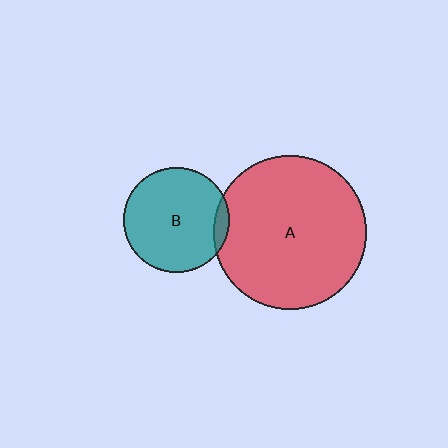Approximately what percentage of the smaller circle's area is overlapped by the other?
Approximately 5%.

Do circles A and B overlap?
Yes.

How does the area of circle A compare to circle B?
Approximately 2.1 times.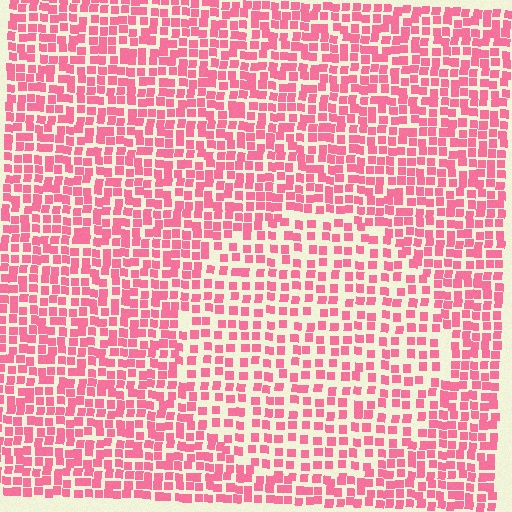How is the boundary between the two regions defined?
The boundary is defined by a change in element density (approximately 1.6x ratio). All elements are the same color, size, and shape.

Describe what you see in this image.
The image contains small pink elements arranged at two different densities. A circle-shaped region is visible where the elements are less densely packed than the surrounding area.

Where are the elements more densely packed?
The elements are more densely packed outside the circle boundary.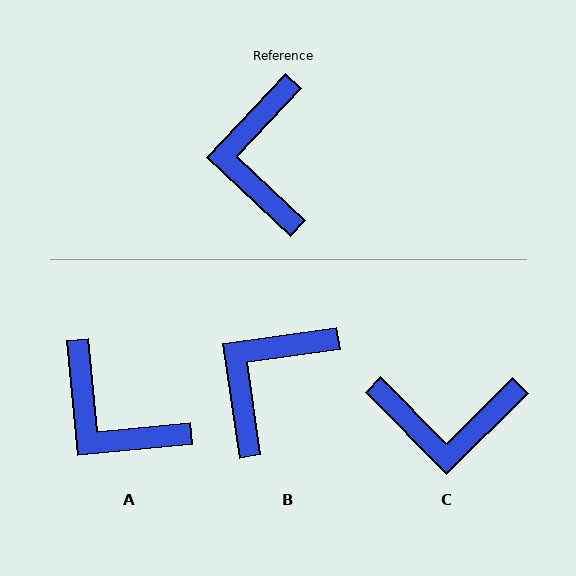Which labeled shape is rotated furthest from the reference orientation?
C, about 88 degrees away.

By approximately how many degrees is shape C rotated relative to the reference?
Approximately 88 degrees counter-clockwise.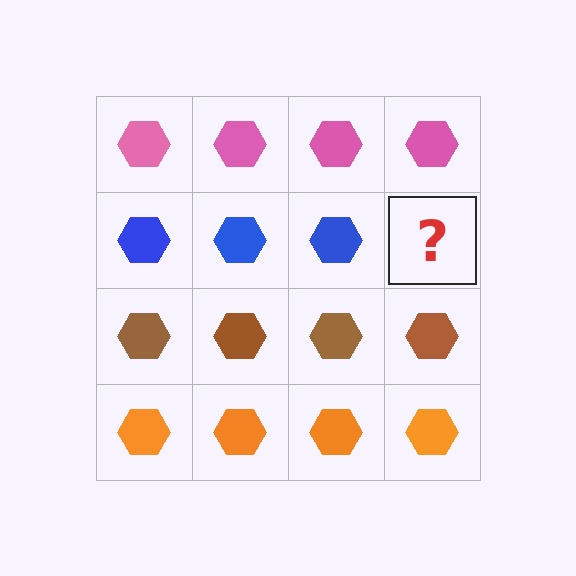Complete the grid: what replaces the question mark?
The question mark should be replaced with a blue hexagon.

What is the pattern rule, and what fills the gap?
The rule is that each row has a consistent color. The gap should be filled with a blue hexagon.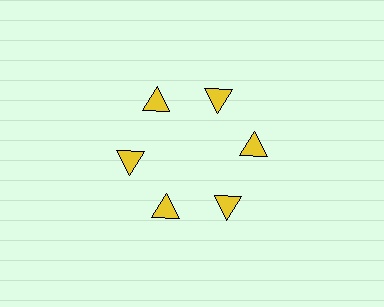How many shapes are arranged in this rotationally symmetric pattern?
There are 6 shapes, arranged in 6 groups of 1.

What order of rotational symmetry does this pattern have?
This pattern has 6-fold rotational symmetry.